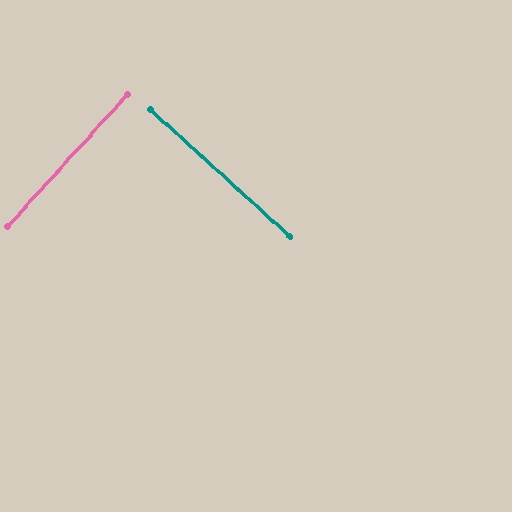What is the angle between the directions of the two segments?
Approximately 90 degrees.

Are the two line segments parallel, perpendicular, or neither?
Perpendicular — they meet at approximately 90°.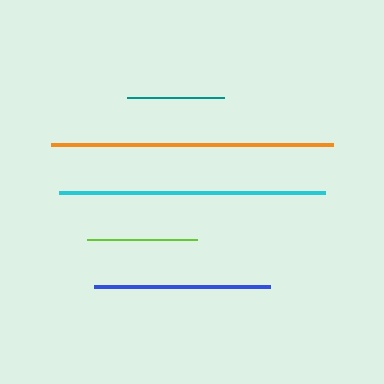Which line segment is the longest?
The orange line is the longest at approximately 282 pixels.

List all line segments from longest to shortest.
From longest to shortest: orange, cyan, blue, lime, teal.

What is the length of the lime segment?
The lime segment is approximately 110 pixels long.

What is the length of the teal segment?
The teal segment is approximately 97 pixels long.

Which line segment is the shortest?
The teal line is the shortest at approximately 97 pixels.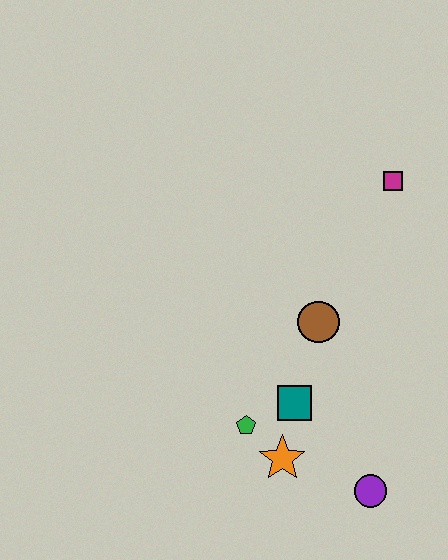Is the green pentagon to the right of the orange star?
No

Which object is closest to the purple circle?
The orange star is closest to the purple circle.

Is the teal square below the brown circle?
Yes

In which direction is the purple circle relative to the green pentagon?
The purple circle is to the right of the green pentagon.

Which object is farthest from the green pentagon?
The magenta square is farthest from the green pentagon.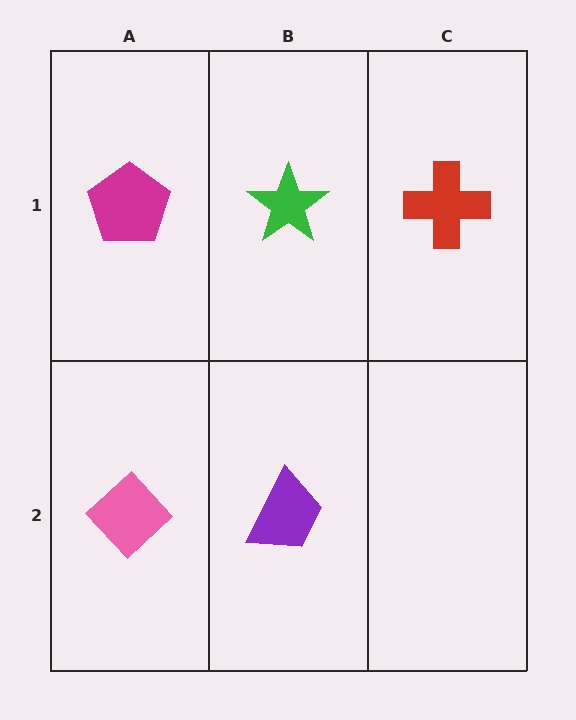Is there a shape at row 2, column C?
No, that cell is empty.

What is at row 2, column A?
A pink diamond.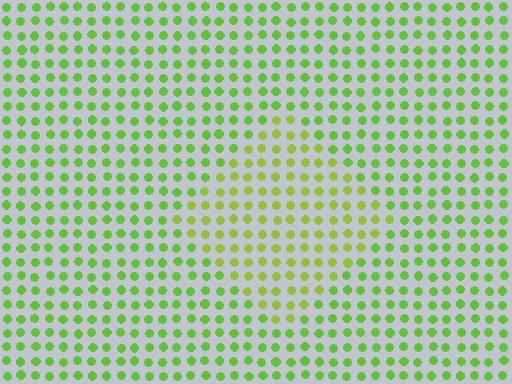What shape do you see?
I see a diamond.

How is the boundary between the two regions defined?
The boundary is defined purely by a slight shift in hue (about 22 degrees). Spacing, size, and orientation are identical on both sides.